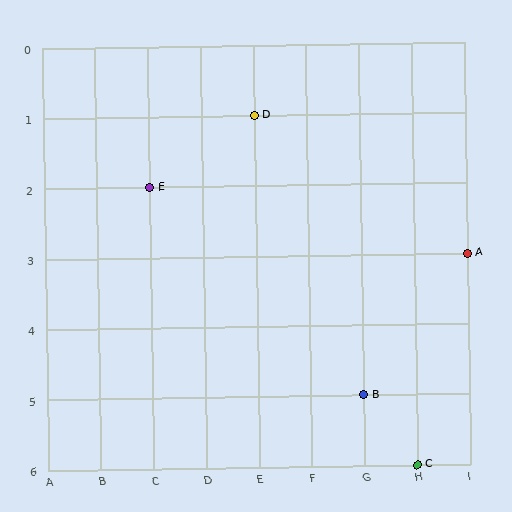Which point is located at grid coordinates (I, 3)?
Point A is at (I, 3).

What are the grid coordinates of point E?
Point E is at grid coordinates (C, 2).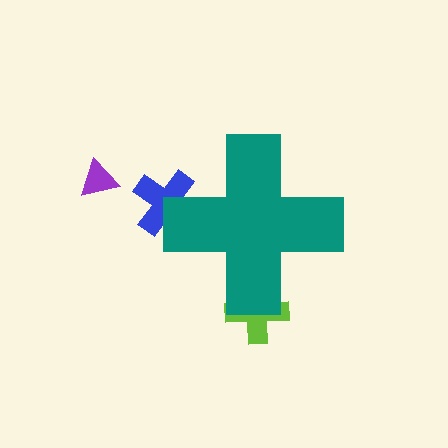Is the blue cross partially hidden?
Yes, the blue cross is partially hidden behind the teal cross.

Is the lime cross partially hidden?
Yes, the lime cross is partially hidden behind the teal cross.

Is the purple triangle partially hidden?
No, the purple triangle is fully visible.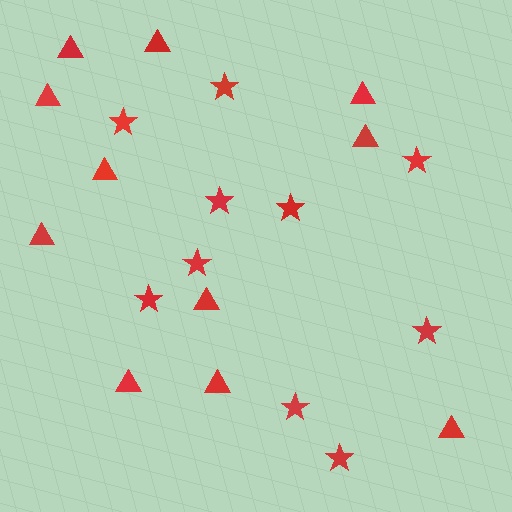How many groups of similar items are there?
There are 2 groups: one group of stars (10) and one group of triangles (11).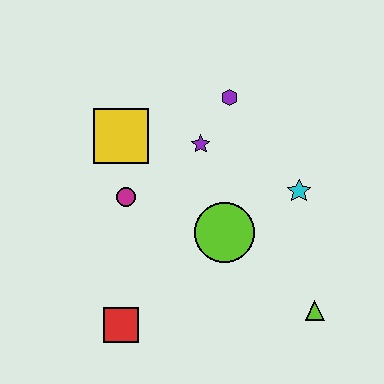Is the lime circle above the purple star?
No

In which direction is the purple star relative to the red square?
The purple star is above the red square.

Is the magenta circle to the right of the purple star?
No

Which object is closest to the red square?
The magenta circle is closest to the red square.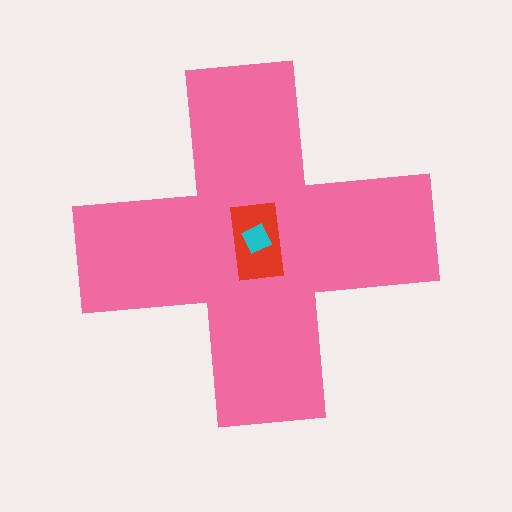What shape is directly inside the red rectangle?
The cyan square.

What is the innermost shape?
The cyan square.